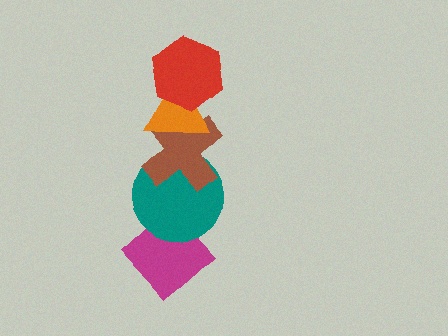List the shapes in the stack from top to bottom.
From top to bottom: the red hexagon, the orange triangle, the brown cross, the teal circle, the magenta diamond.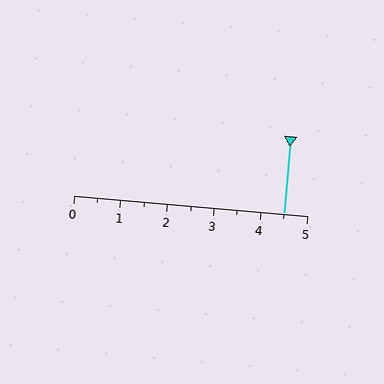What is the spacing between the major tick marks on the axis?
The major ticks are spaced 1 apart.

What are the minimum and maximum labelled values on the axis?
The axis runs from 0 to 5.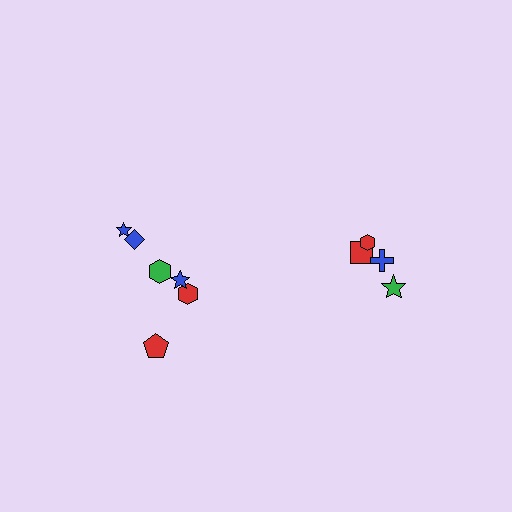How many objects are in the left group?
There are 6 objects.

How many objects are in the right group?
There are 4 objects.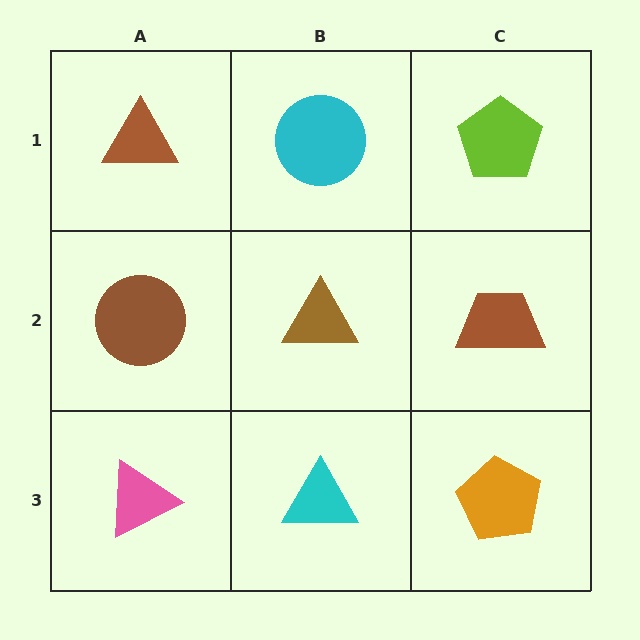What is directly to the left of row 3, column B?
A pink triangle.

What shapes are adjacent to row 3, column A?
A brown circle (row 2, column A), a cyan triangle (row 3, column B).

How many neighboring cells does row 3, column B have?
3.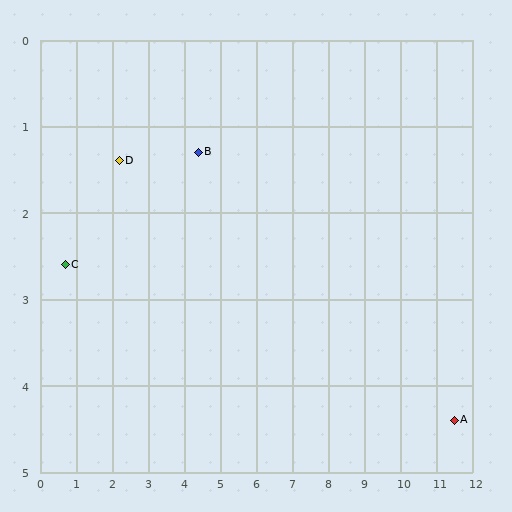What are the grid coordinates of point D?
Point D is at approximately (2.2, 1.4).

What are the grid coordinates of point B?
Point B is at approximately (4.4, 1.3).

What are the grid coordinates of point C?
Point C is at approximately (0.7, 2.6).